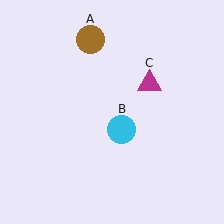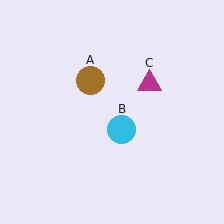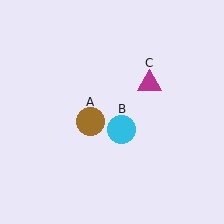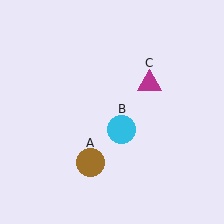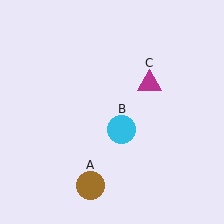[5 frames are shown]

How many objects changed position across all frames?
1 object changed position: brown circle (object A).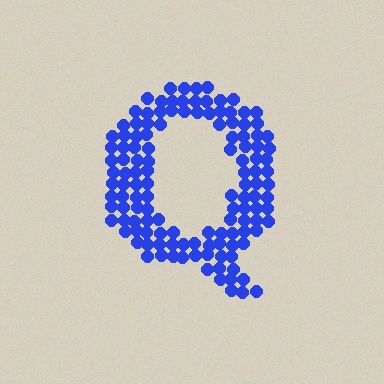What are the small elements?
The small elements are circles.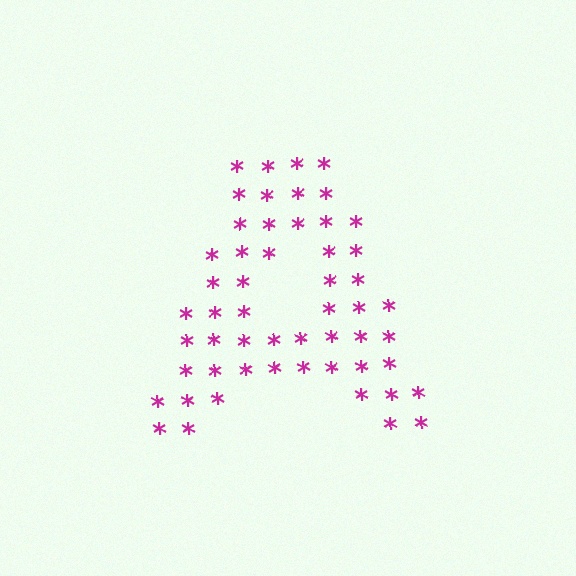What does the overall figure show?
The overall figure shows the letter A.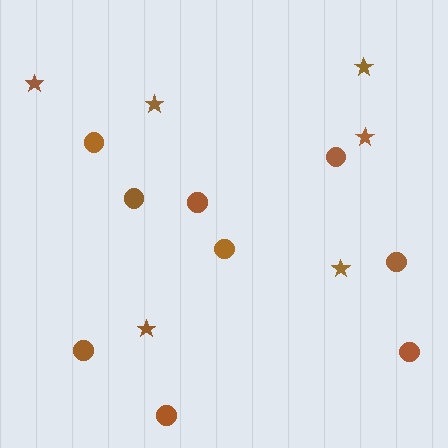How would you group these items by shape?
There are 2 groups: one group of circles (9) and one group of stars (6).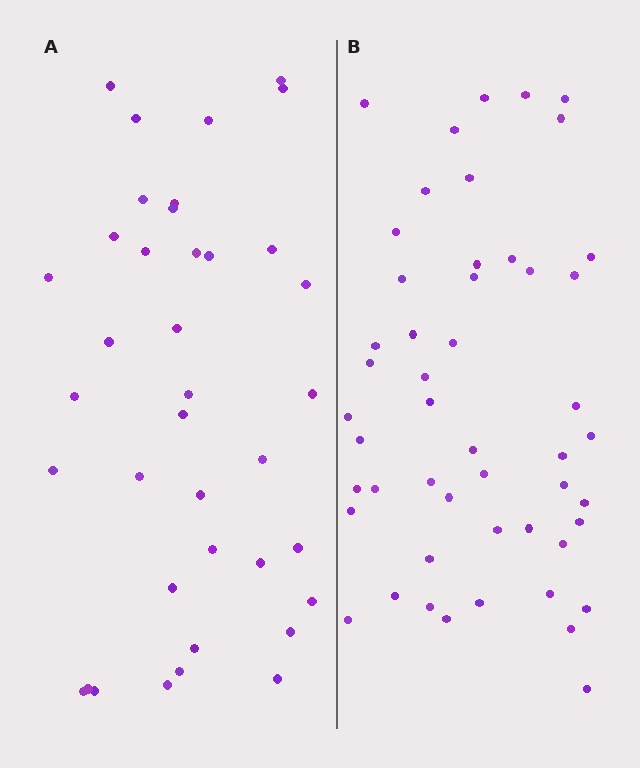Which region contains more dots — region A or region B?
Region B (the right region) has more dots.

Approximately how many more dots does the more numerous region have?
Region B has roughly 12 or so more dots than region A.